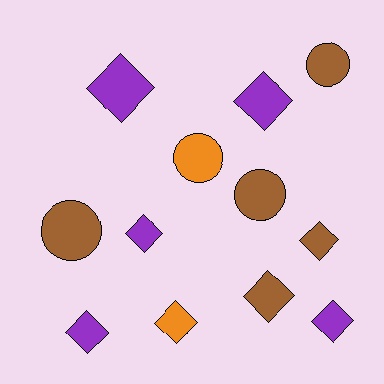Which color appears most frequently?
Purple, with 5 objects.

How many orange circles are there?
There is 1 orange circle.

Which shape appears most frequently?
Diamond, with 8 objects.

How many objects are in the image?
There are 12 objects.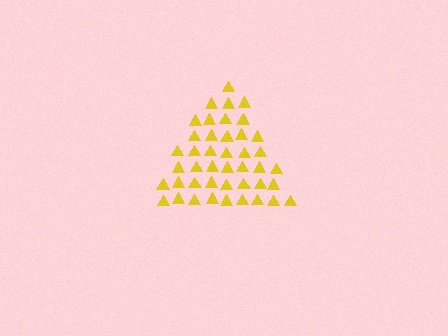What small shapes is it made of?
It is made of small triangles.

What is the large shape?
The large shape is a triangle.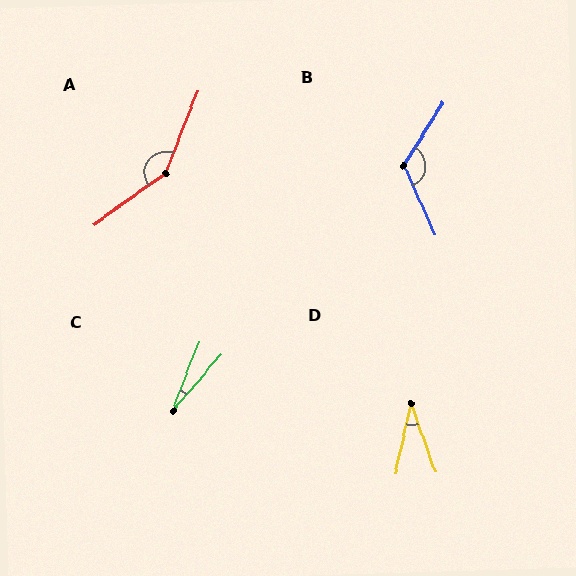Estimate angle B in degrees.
Approximately 124 degrees.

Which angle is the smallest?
C, at approximately 20 degrees.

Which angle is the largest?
A, at approximately 147 degrees.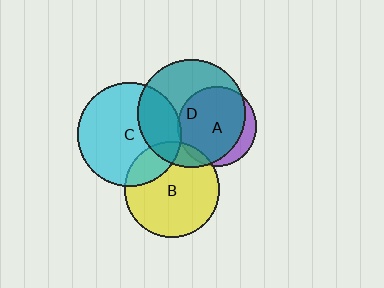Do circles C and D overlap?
Yes.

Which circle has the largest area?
Circle D (teal).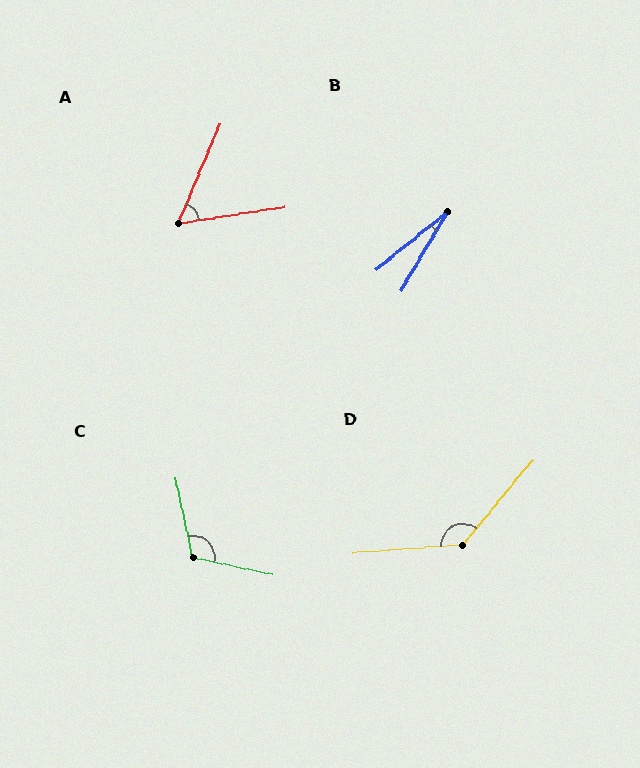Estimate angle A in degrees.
Approximately 59 degrees.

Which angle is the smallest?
B, at approximately 20 degrees.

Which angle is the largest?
D, at approximately 134 degrees.